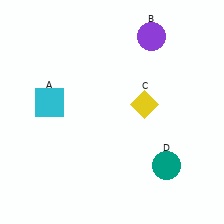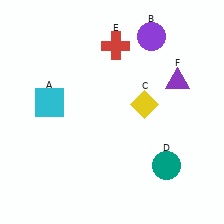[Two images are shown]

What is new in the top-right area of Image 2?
A purple triangle (F) was added in the top-right area of Image 2.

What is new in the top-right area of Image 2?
A red cross (E) was added in the top-right area of Image 2.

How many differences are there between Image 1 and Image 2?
There are 2 differences between the two images.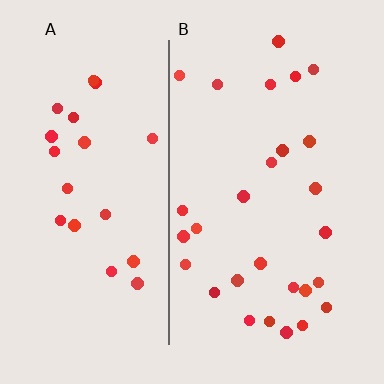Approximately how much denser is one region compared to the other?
Approximately 1.3× — region B over region A.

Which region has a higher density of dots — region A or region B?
B (the right).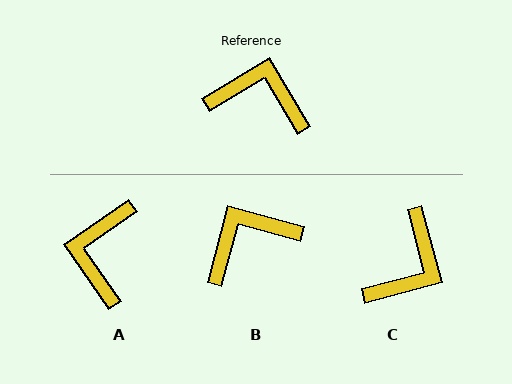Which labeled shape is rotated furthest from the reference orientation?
C, about 106 degrees away.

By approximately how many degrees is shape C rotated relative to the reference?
Approximately 106 degrees clockwise.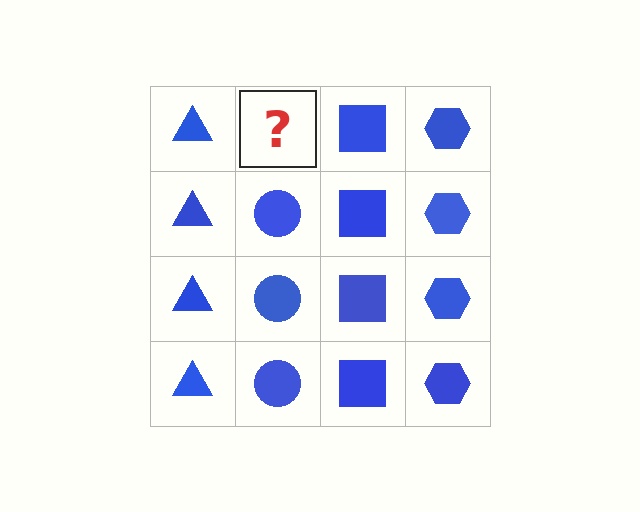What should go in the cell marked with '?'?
The missing cell should contain a blue circle.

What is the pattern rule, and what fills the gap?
The rule is that each column has a consistent shape. The gap should be filled with a blue circle.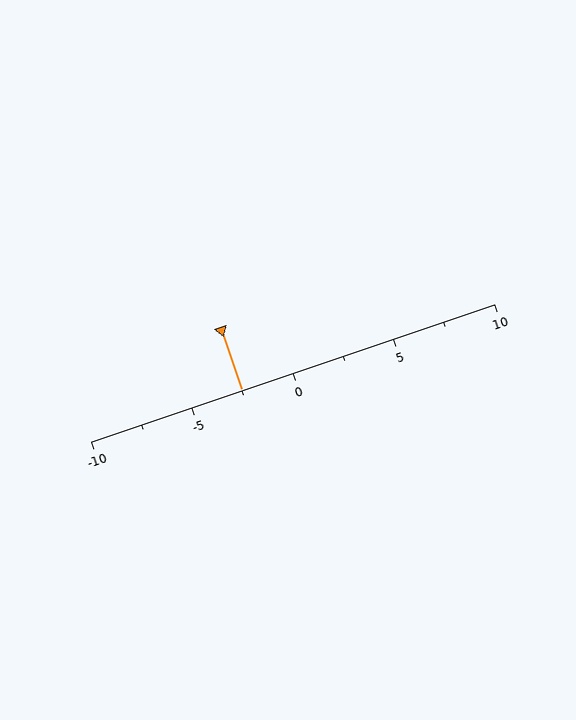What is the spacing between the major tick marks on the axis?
The major ticks are spaced 5 apart.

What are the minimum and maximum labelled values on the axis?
The axis runs from -10 to 10.